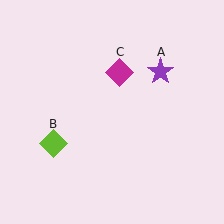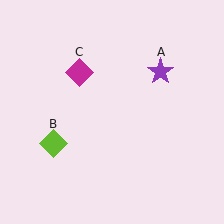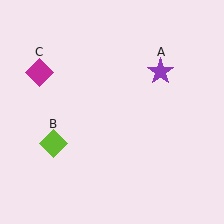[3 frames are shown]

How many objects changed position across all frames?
1 object changed position: magenta diamond (object C).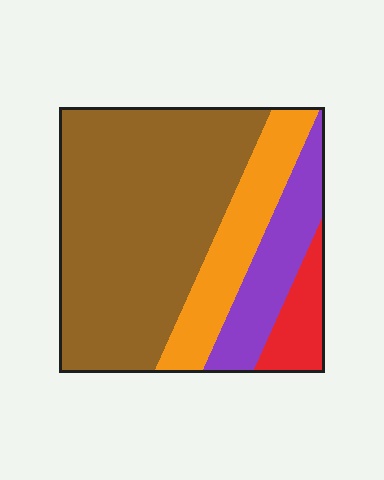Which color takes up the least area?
Red, at roughly 10%.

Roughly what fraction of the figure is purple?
Purple takes up less than a sixth of the figure.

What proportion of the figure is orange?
Orange covers around 20% of the figure.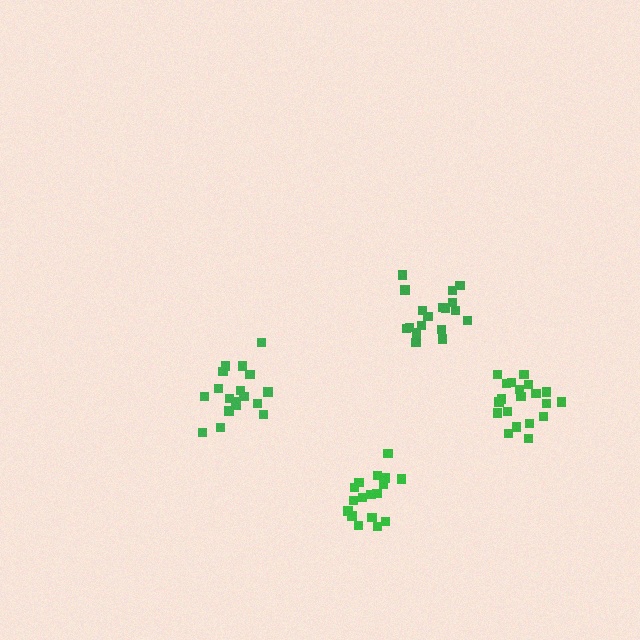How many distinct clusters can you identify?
There are 4 distinct clusters.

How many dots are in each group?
Group 1: 18 dots, Group 2: 20 dots, Group 3: 17 dots, Group 4: 18 dots (73 total).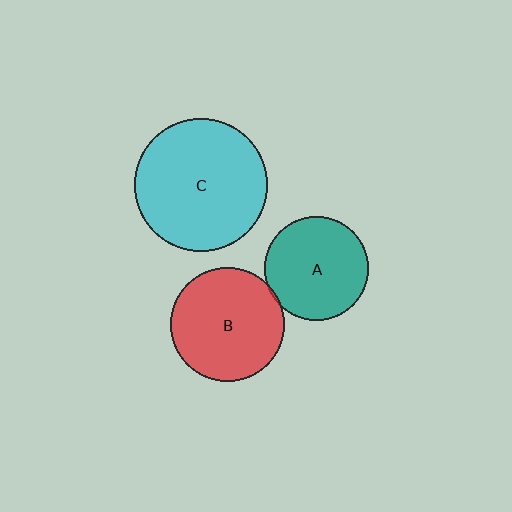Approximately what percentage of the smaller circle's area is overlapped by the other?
Approximately 5%.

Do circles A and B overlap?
Yes.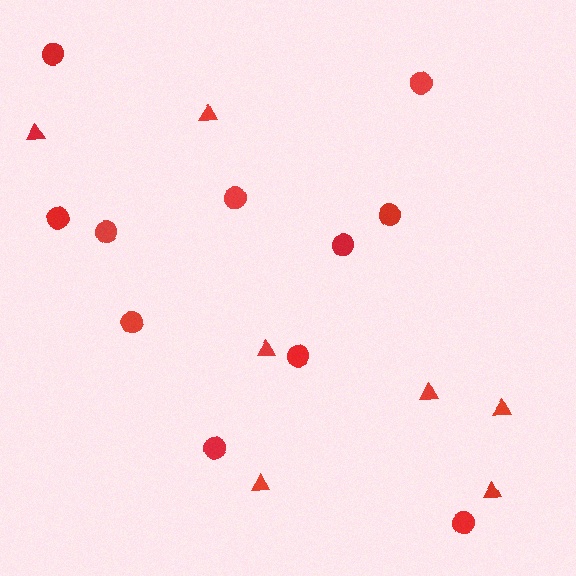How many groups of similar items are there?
There are 2 groups: one group of triangles (7) and one group of circles (11).